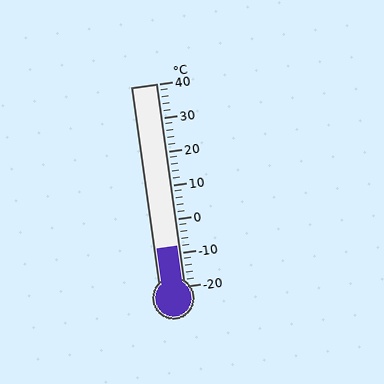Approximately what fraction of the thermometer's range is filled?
The thermometer is filled to approximately 20% of its range.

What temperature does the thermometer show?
The thermometer shows approximately -8°C.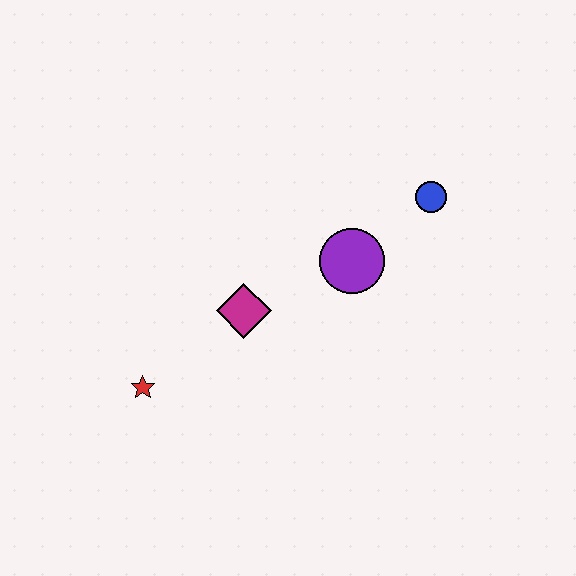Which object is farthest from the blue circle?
The red star is farthest from the blue circle.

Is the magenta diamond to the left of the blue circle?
Yes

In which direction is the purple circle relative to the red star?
The purple circle is to the right of the red star.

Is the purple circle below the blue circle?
Yes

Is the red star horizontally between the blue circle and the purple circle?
No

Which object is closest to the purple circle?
The blue circle is closest to the purple circle.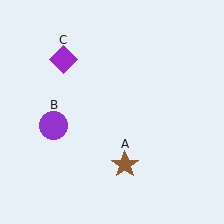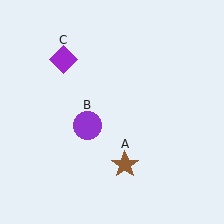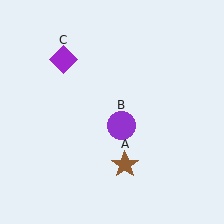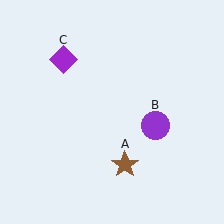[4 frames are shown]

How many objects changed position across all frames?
1 object changed position: purple circle (object B).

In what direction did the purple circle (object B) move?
The purple circle (object B) moved right.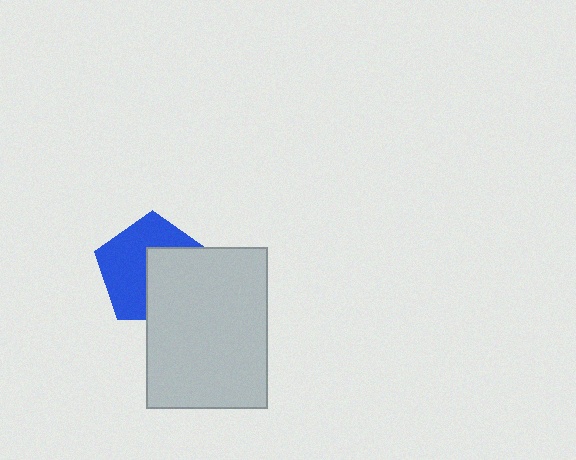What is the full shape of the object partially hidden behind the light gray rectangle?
The partially hidden object is a blue pentagon.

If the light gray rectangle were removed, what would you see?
You would see the complete blue pentagon.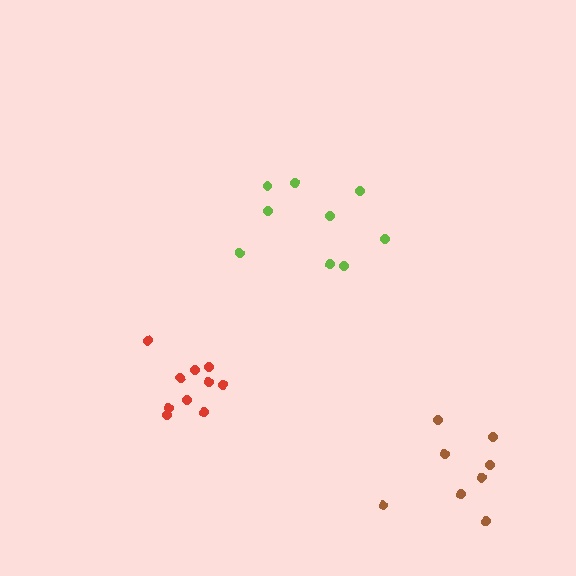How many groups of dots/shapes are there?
There are 3 groups.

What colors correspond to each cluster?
The clusters are colored: red, lime, brown.